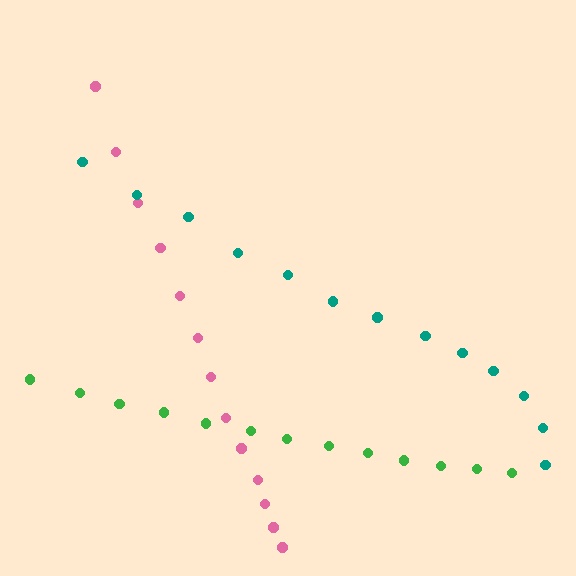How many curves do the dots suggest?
There are 3 distinct paths.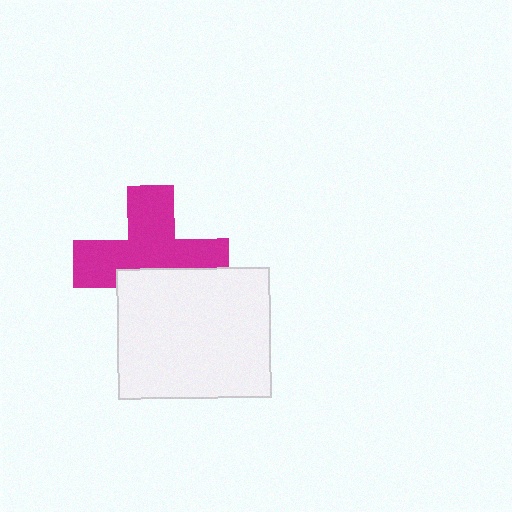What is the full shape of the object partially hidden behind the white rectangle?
The partially hidden object is a magenta cross.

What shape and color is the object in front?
The object in front is a white rectangle.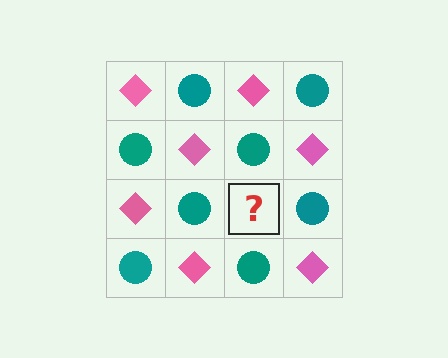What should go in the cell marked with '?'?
The missing cell should contain a pink diamond.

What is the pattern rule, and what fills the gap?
The rule is that it alternates pink diamond and teal circle in a checkerboard pattern. The gap should be filled with a pink diamond.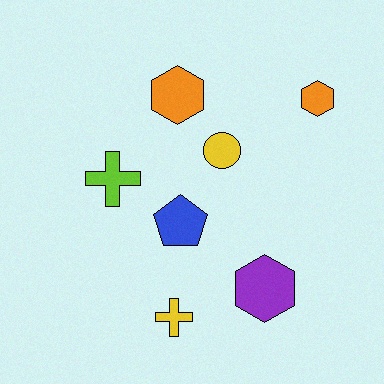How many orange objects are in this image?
There are 2 orange objects.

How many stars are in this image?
There are no stars.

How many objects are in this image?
There are 7 objects.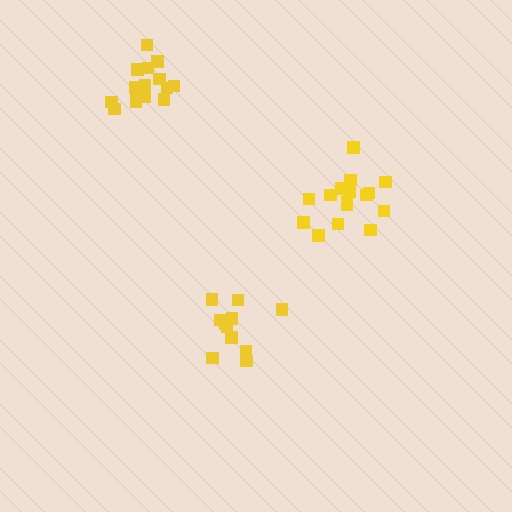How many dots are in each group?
Group 1: 16 dots, Group 2: 11 dots, Group 3: 15 dots (42 total).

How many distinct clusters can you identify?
There are 3 distinct clusters.